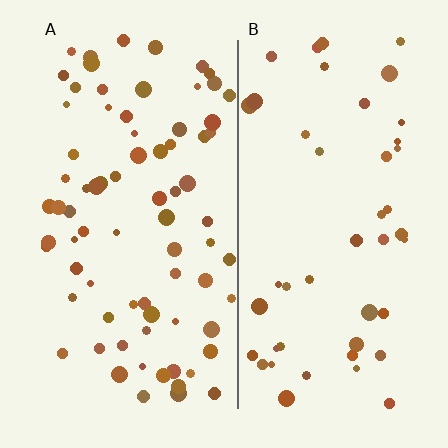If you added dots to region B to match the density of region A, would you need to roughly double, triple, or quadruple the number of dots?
Approximately double.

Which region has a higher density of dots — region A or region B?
A (the left).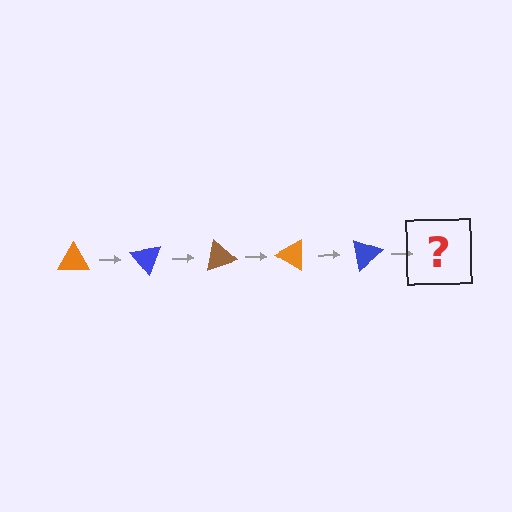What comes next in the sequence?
The next element should be a brown triangle, rotated 250 degrees from the start.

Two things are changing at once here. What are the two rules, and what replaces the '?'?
The two rules are that it rotates 50 degrees each step and the color cycles through orange, blue, and brown. The '?' should be a brown triangle, rotated 250 degrees from the start.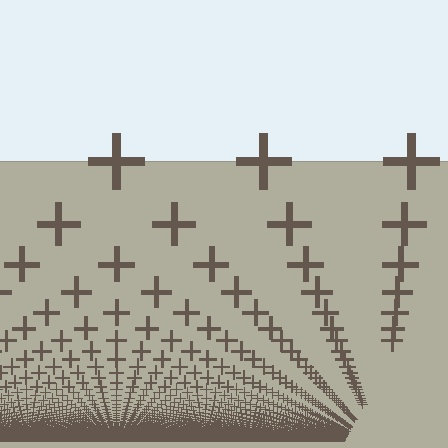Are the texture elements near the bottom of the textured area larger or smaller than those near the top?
Smaller. The gradient is inverted — elements near the bottom are smaller and denser.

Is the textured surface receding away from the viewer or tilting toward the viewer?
The surface appears to tilt toward the viewer. Texture elements get larger and sparser toward the top.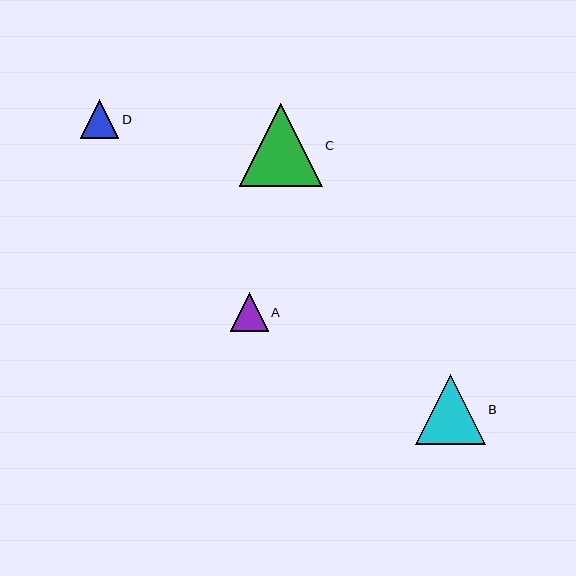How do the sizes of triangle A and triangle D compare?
Triangle A and triangle D are approximately the same size.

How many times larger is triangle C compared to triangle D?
Triangle C is approximately 2.2 times the size of triangle D.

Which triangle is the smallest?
Triangle D is the smallest with a size of approximately 38 pixels.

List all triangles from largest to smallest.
From largest to smallest: C, B, A, D.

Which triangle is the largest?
Triangle C is the largest with a size of approximately 83 pixels.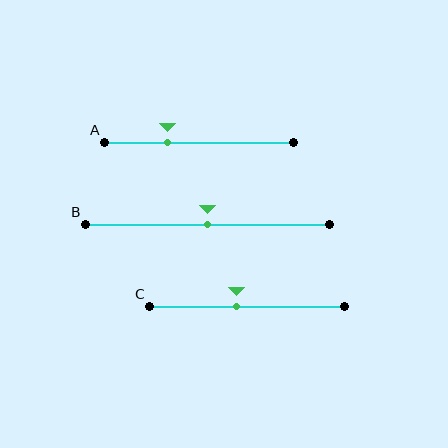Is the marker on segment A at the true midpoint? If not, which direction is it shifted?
No, the marker on segment A is shifted to the left by about 17% of the segment length.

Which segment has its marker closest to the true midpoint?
Segment B has its marker closest to the true midpoint.